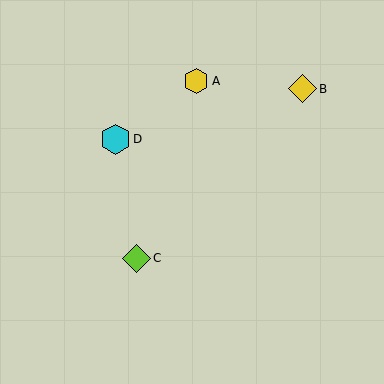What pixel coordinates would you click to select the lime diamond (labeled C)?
Click at (136, 258) to select the lime diamond C.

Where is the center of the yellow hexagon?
The center of the yellow hexagon is at (196, 81).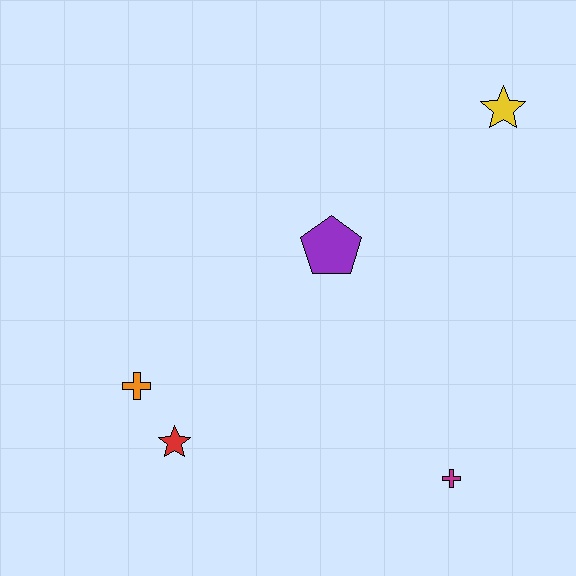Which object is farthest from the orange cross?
The yellow star is farthest from the orange cross.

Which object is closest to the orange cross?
The red star is closest to the orange cross.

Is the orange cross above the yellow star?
No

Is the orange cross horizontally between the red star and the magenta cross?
No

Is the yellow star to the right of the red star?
Yes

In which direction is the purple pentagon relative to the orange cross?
The purple pentagon is to the right of the orange cross.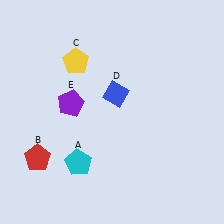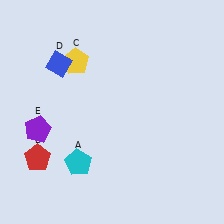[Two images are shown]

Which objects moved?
The objects that moved are: the blue diamond (D), the purple pentagon (E).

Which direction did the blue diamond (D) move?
The blue diamond (D) moved left.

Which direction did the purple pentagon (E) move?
The purple pentagon (E) moved left.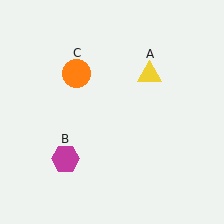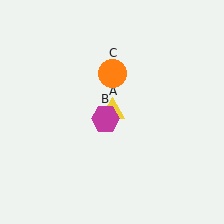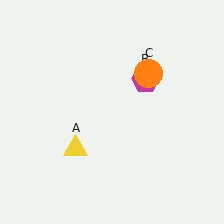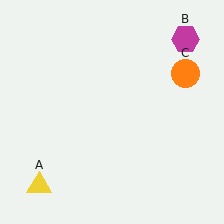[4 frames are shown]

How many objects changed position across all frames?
3 objects changed position: yellow triangle (object A), magenta hexagon (object B), orange circle (object C).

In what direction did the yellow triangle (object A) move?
The yellow triangle (object A) moved down and to the left.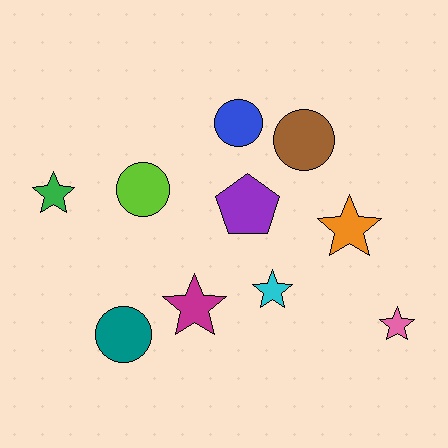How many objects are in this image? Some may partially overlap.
There are 10 objects.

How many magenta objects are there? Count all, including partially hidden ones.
There is 1 magenta object.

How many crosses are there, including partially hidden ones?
There are no crosses.